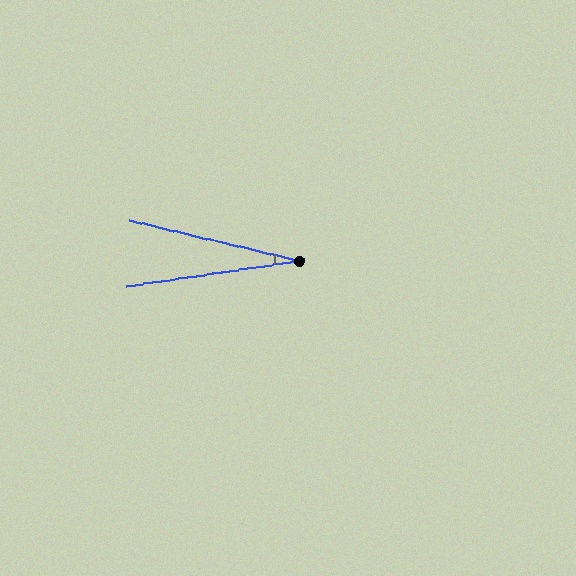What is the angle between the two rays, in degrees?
Approximately 22 degrees.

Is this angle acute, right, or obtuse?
It is acute.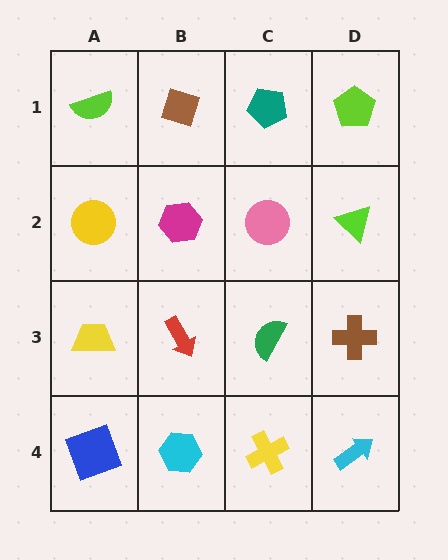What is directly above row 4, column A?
A yellow trapezoid.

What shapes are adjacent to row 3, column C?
A pink circle (row 2, column C), a yellow cross (row 4, column C), a red arrow (row 3, column B), a brown cross (row 3, column D).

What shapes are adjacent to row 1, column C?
A pink circle (row 2, column C), a brown diamond (row 1, column B), a lime pentagon (row 1, column D).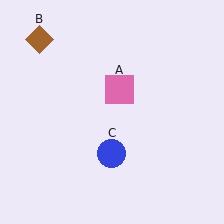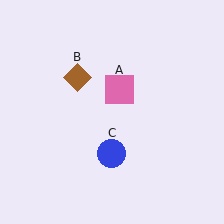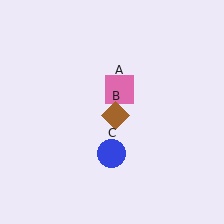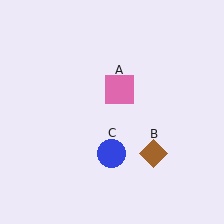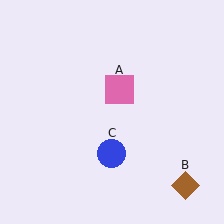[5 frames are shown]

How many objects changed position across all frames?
1 object changed position: brown diamond (object B).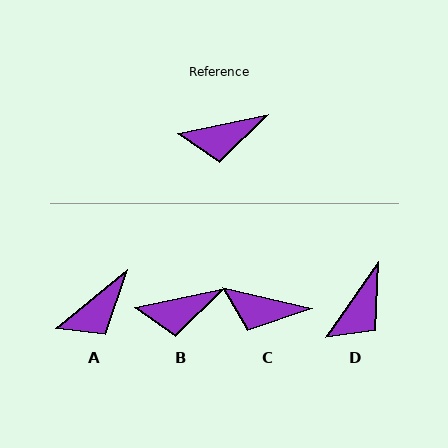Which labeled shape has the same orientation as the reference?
B.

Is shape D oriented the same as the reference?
No, it is off by about 43 degrees.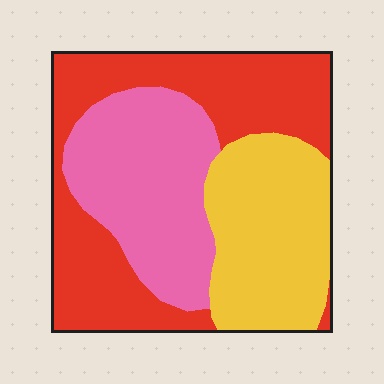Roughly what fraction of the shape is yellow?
Yellow covers roughly 30% of the shape.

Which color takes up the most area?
Red, at roughly 40%.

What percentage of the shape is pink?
Pink takes up about one third (1/3) of the shape.